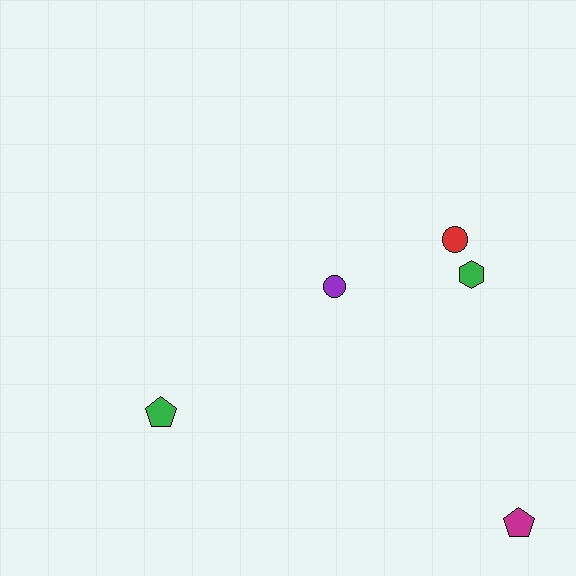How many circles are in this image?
There are 2 circles.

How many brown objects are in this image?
There are no brown objects.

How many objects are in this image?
There are 5 objects.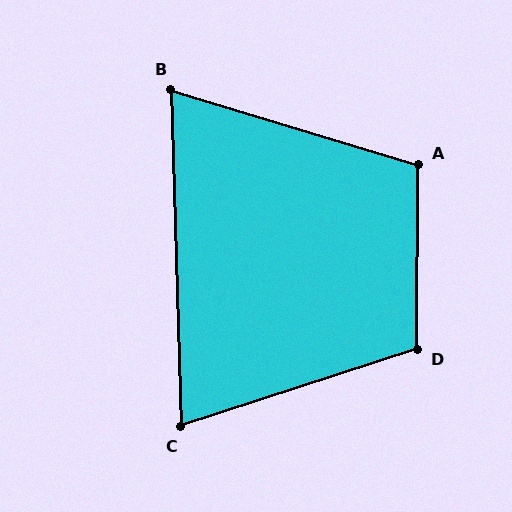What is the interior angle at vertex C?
Approximately 74 degrees (acute).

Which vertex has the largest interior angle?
D, at approximately 108 degrees.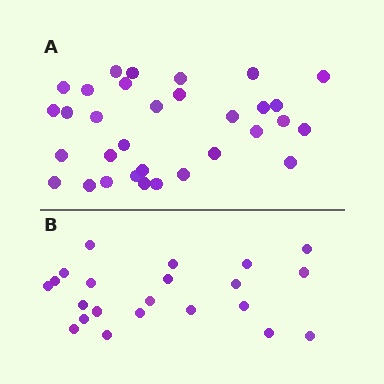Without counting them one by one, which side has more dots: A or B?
Region A (the top region) has more dots.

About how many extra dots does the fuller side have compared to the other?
Region A has roughly 10 or so more dots than region B.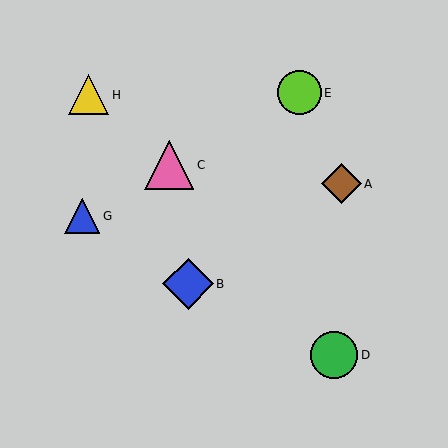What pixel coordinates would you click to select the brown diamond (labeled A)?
Click at (341, 184) to select the brown diamond A.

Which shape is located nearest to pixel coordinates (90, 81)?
The yellow triangle (labeled H) at (89, 95) is nearest to that location.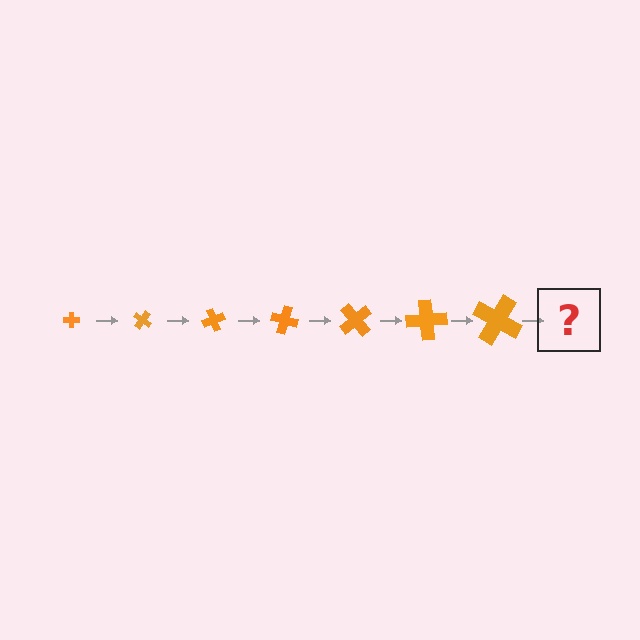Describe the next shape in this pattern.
It should be a cross, larger than the previous one and rotated 245 degrees from the start.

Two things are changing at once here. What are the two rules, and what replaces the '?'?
The two rules are that the cross grows larger each step and it rotates 35 degrees each step. The '?' should be a cross, larger than the previous one and rotated 245 degrees from the start.